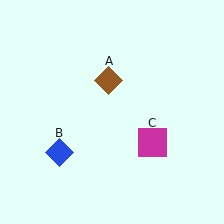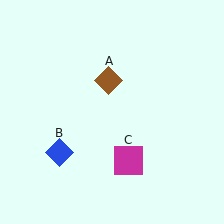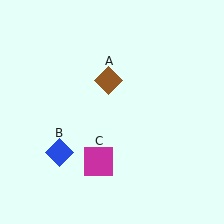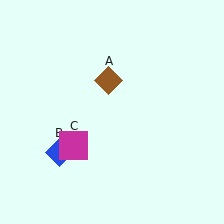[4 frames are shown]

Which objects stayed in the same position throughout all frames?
Brown diamond (object A) and blue diamond (object B) remained stationary.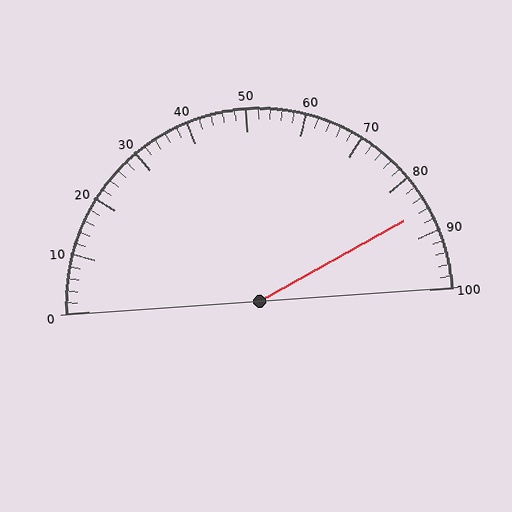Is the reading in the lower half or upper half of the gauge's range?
The reading is in the upper half of the range (0 to 100).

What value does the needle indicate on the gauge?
The needle indicates approximately 86.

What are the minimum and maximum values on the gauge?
The gauge ranges from 0 to 100.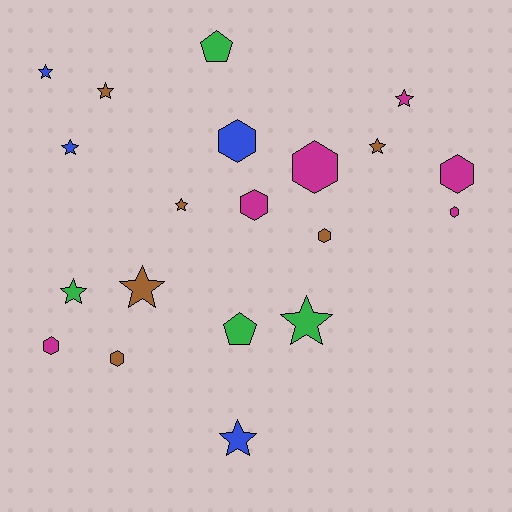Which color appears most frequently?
Magenta, with 6 objects.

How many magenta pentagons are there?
There are no magenta pentagons.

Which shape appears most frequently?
Star, with 10 objects.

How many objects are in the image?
There are 20 objects.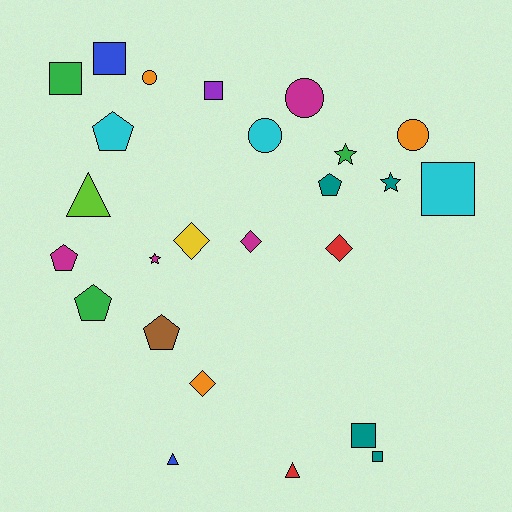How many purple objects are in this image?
There is 1 purple object.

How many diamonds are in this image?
There are 4 diamonds.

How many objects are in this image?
There are 25 objects.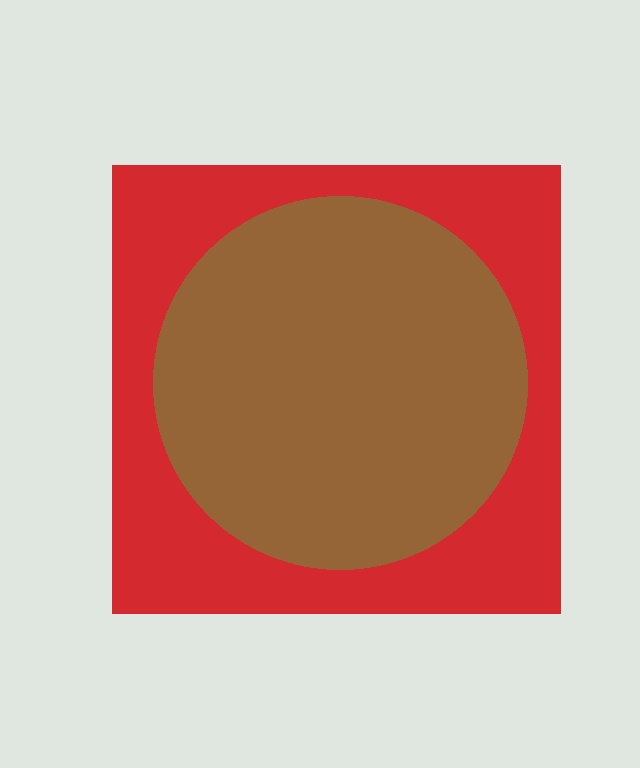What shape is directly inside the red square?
The brown circle.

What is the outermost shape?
The red square.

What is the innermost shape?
The brown circle.